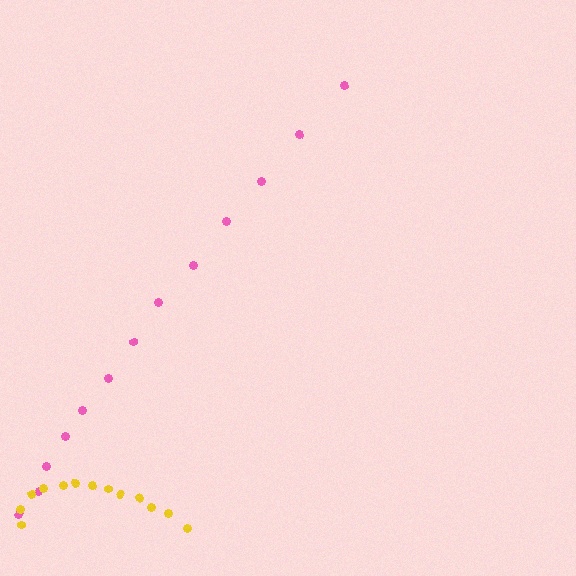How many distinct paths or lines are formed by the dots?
There are 2 distinct paths.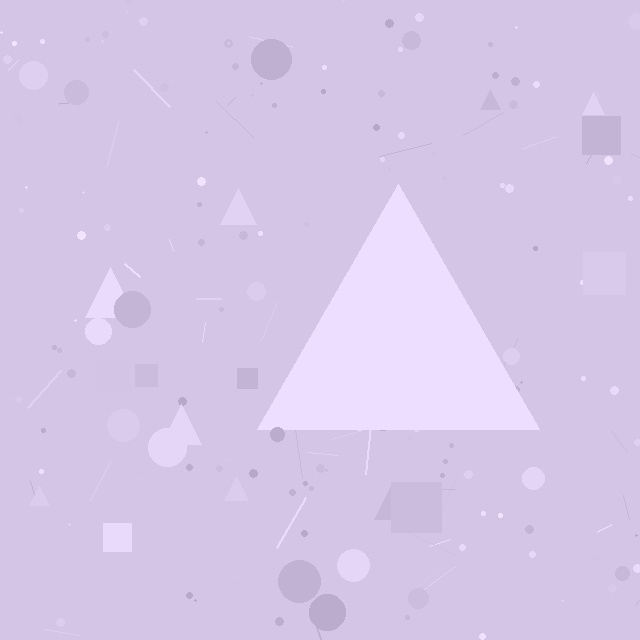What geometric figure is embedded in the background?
A triangle is embedded in the background.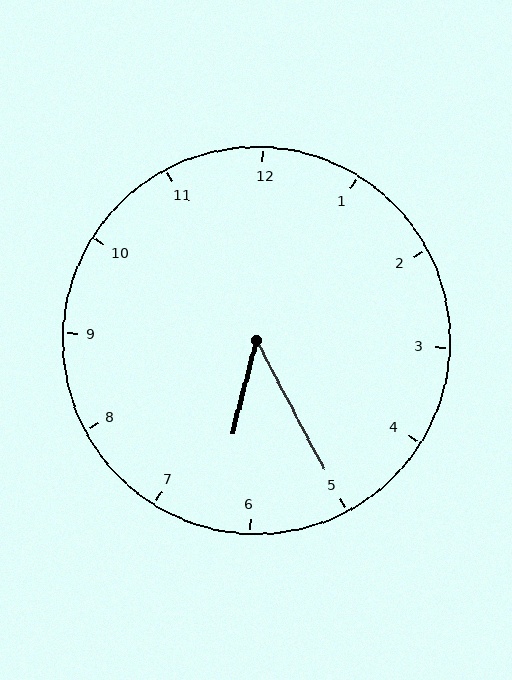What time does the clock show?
6:25.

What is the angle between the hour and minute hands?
Approximately 42 degrees.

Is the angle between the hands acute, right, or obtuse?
It is acute.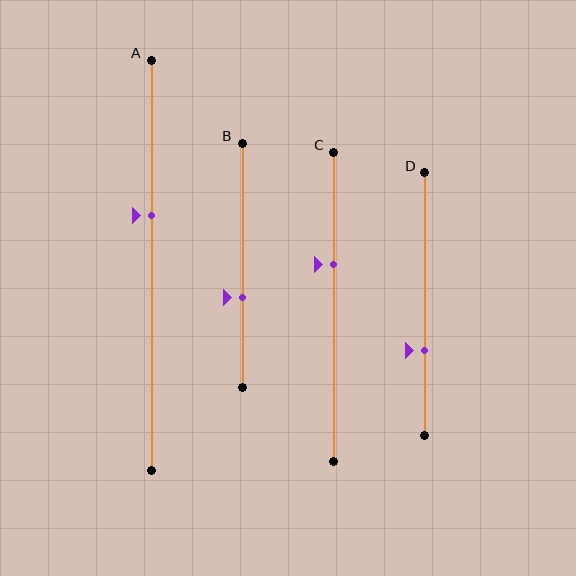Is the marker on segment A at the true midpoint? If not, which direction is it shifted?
No, the marker on segment A is shifted upward by about 12% of the segment length.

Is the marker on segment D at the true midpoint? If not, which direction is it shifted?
No, the marker on segment D is shifted downward by about 18% of the segment length.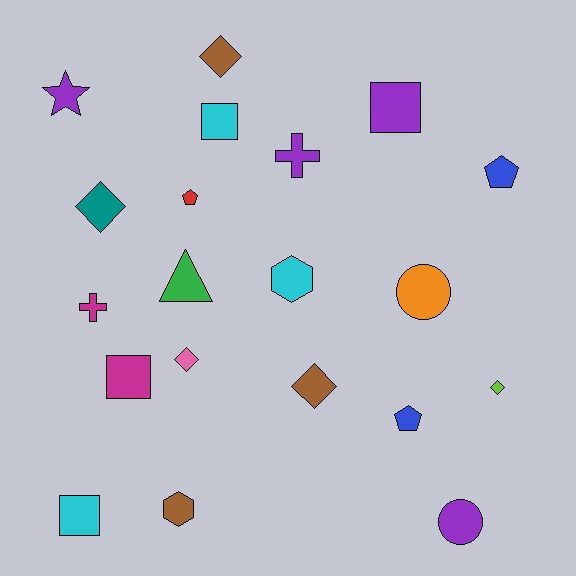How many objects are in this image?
There are 20 objects.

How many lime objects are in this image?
There is 1 lime object.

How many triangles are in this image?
There is 1 triangle.